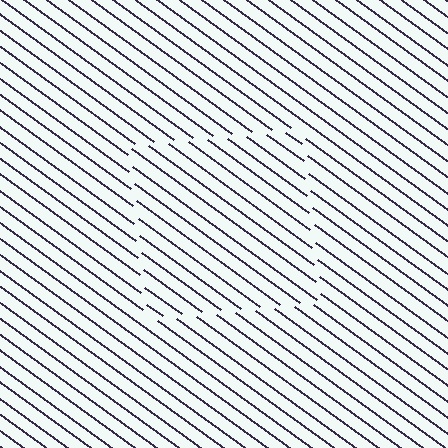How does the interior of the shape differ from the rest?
The interior of the shape contains the same grating, shifted by half a period — the contour is defined by the phase discontinuity where line-ends from the inner and outer gratings abut.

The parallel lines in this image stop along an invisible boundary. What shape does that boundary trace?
An illusory square. The interior of the shape contains the same grating, shifted by half a period — the contour is defined by the phase discontinuity where line-ends from the inner and outer gratings abut.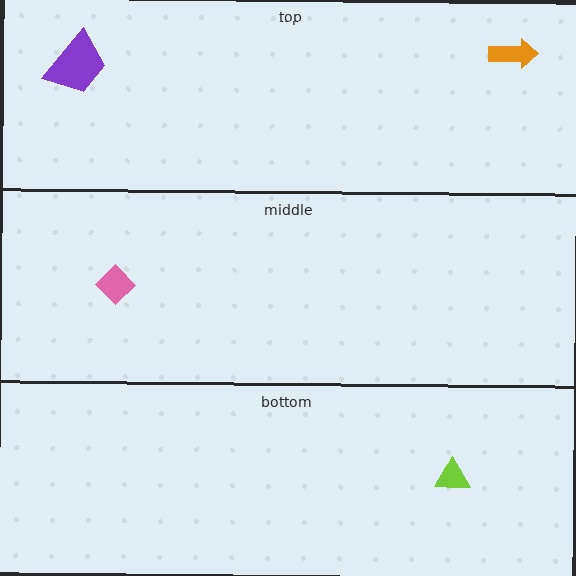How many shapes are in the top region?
2.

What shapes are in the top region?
The orange arrow, the purple trapezoid.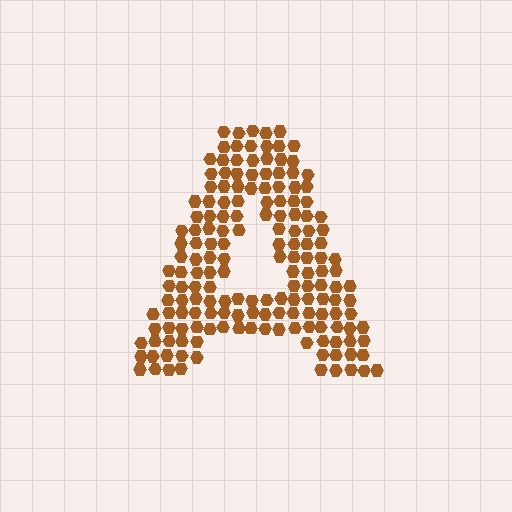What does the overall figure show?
The overall figure shows the letter A.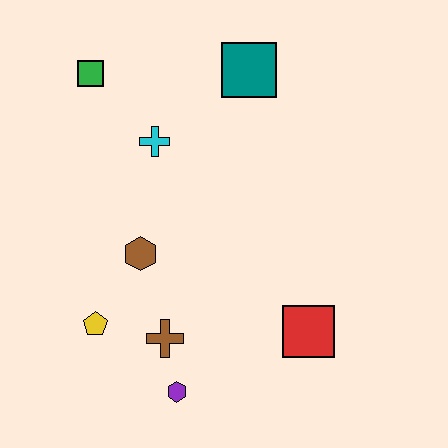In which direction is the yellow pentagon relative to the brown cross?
The yellow pentagon is to the left of the brown cross.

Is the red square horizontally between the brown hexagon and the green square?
No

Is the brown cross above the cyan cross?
No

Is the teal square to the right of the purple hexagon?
Yes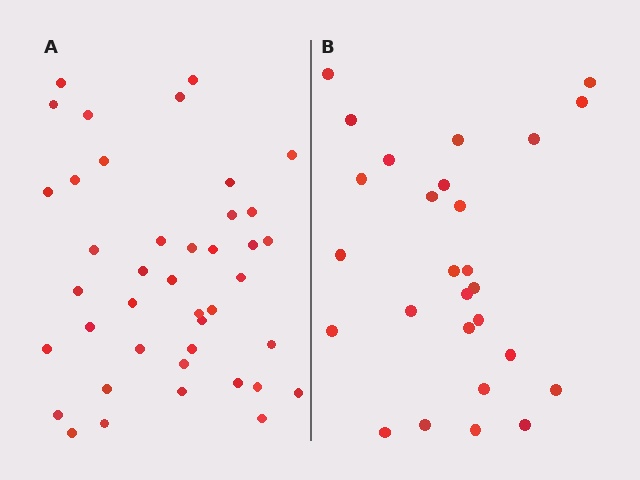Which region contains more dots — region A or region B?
Region A (the left region) has more dots.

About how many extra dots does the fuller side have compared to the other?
Region A has approximately 15 more dots than region B.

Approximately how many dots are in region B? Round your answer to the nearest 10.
About 30 dots. (The exact count is 27, which rounds to 30.)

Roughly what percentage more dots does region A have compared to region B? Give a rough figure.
About 50% more.